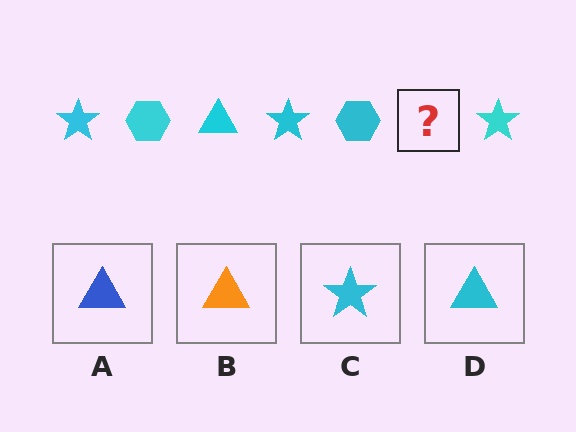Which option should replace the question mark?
Option D.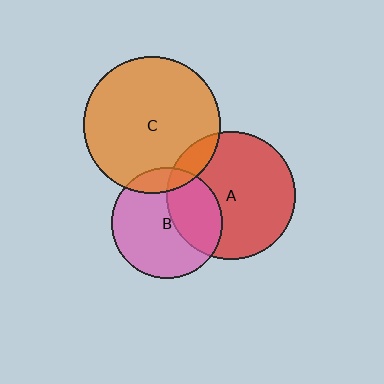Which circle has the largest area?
Circle C (orange).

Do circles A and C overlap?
Yes.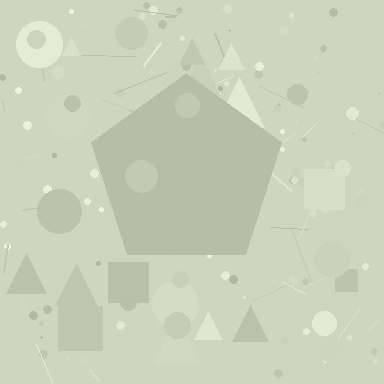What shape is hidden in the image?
A pentagon is hidden in the image.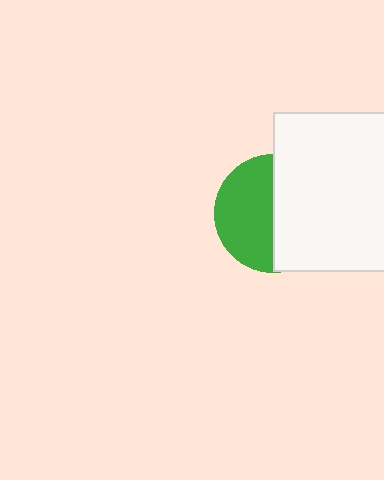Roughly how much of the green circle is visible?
About half of it is visible (roughly 50%).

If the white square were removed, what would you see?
You would see the complete green circle.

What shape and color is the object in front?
The object in front is a white square.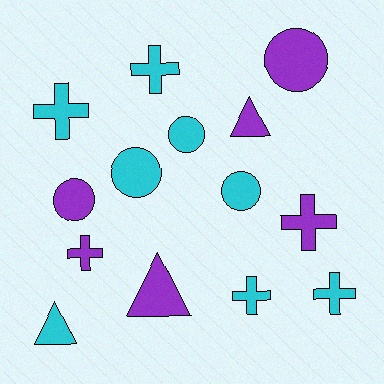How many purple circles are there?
There are 2 purple circles.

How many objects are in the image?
There are 14 objects.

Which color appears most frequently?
Cyan, with 8 objects.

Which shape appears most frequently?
Cross, with 6 objects.